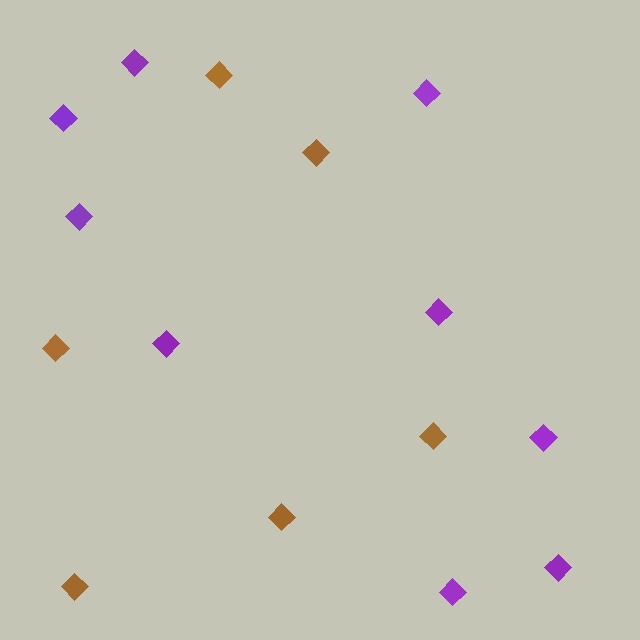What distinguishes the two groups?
There are 2 groups: one group of purple diamonds (9) and one group of brown diamonds (6).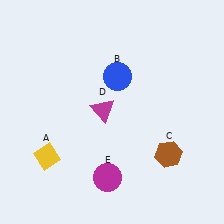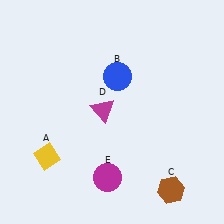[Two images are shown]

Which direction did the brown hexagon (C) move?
The brown hexagon (C) moved down.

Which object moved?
The brown hexagon (C) moved down.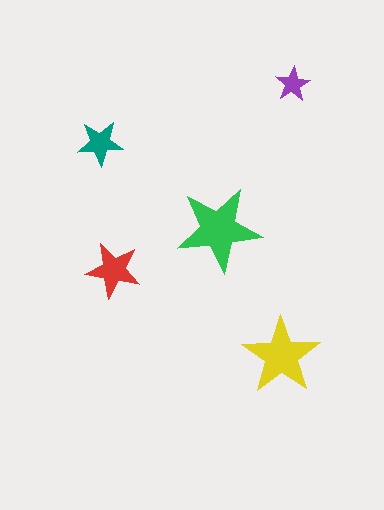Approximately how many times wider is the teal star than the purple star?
About 1.5 times wider.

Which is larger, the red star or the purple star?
The red one.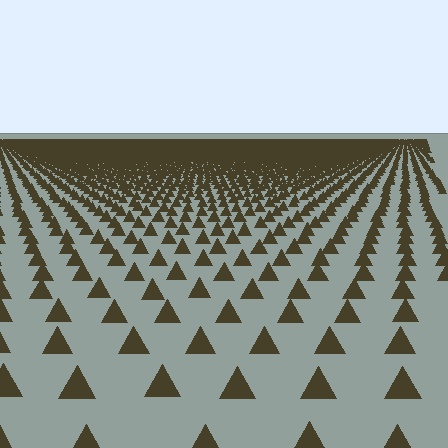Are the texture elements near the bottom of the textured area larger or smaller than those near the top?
Larger. Near the bottom, elements are closer to the viewer and appear at a bigger on-screen size.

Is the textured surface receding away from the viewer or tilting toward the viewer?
The surface is receding away from the viewer. Texture elements get smaller and denser toward the top.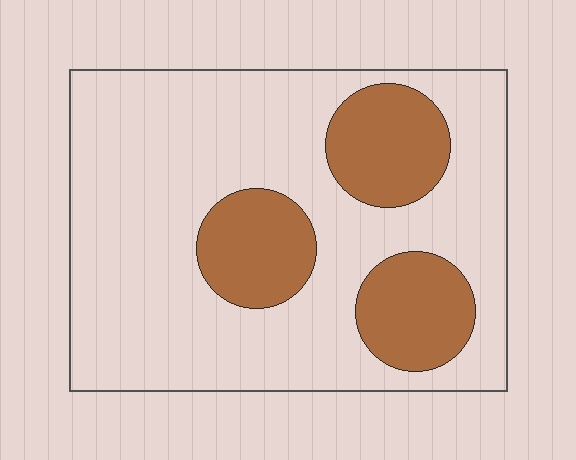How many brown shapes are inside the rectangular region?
3.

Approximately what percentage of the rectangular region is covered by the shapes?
Approximately 25%.